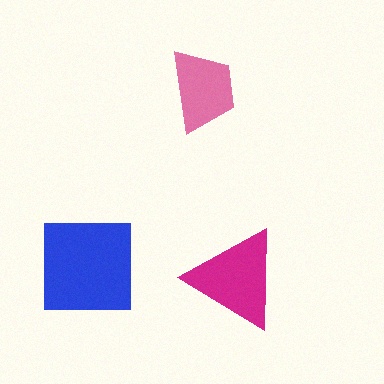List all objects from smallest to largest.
The pink trapezoid, the magenta triangle, the blue square.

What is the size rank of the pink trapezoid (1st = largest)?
3rd.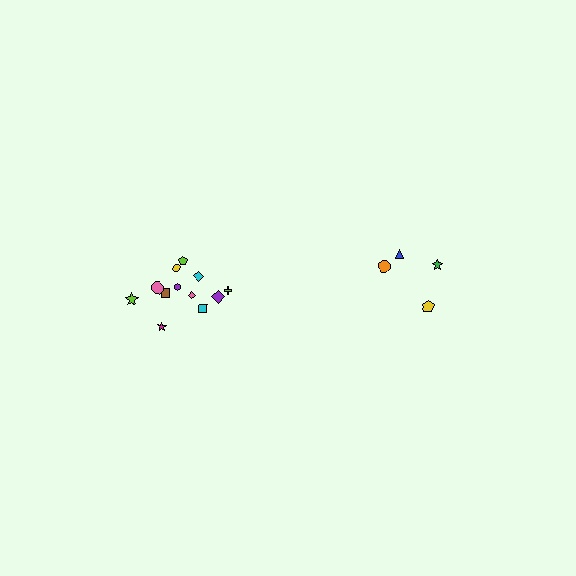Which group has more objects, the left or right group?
The left group.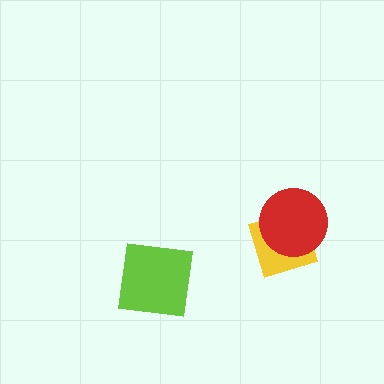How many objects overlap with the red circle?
1 object overlaps with the red circle.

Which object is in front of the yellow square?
The red circle is in front of the yellow square.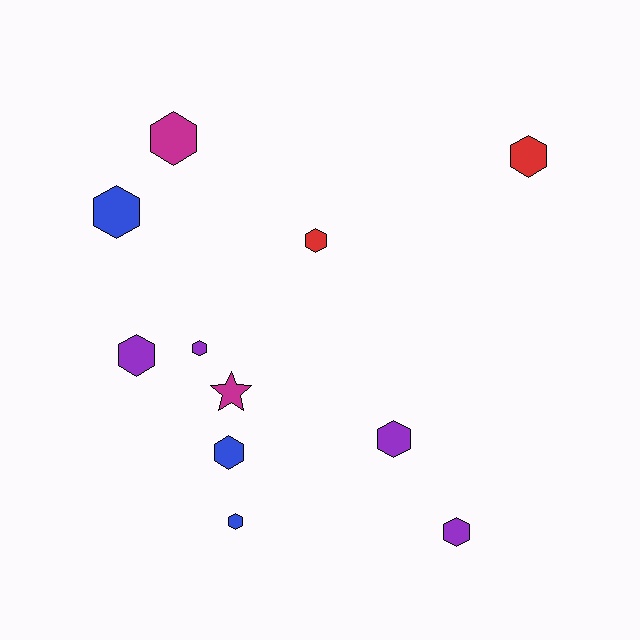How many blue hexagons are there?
There are 3 blue hexagons.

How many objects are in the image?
There are 11 objects.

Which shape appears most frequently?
Hexagon, with 10 objects.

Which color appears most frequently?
Purple, with 4 objects.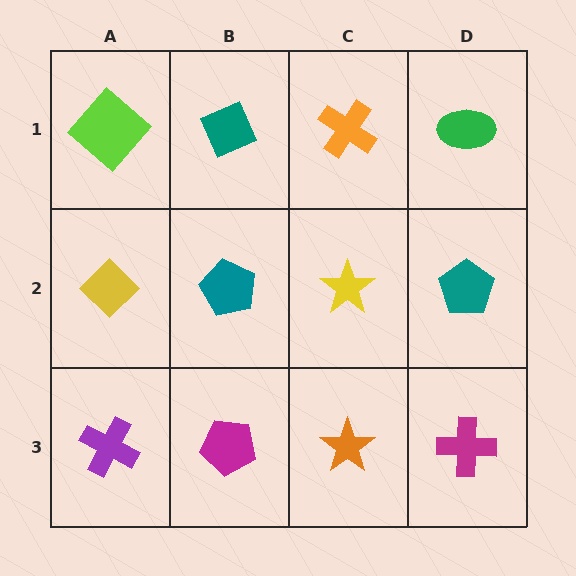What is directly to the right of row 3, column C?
A magenta cross.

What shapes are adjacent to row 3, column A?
A yellow diamond (row 2, column A), a magenta pentagon (row 3, column B).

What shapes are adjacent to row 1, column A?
A yellow diamond (row 2, column A), a teal diamond (row 1, column B).